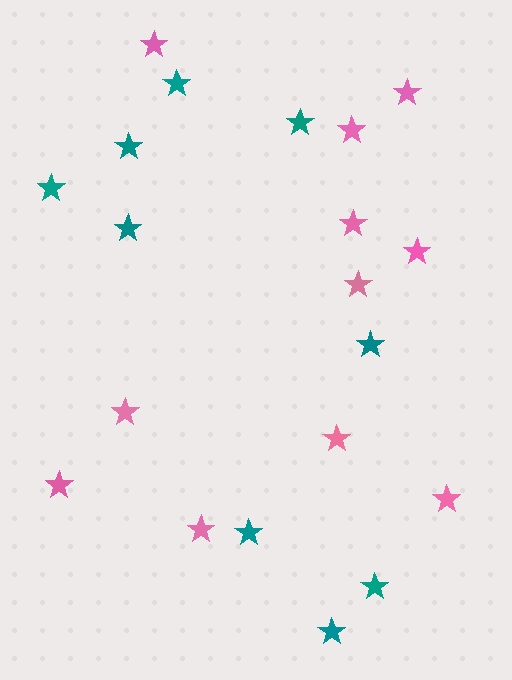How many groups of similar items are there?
There are 2 groups: one group of teal stars (9) and one group of pink stars (11).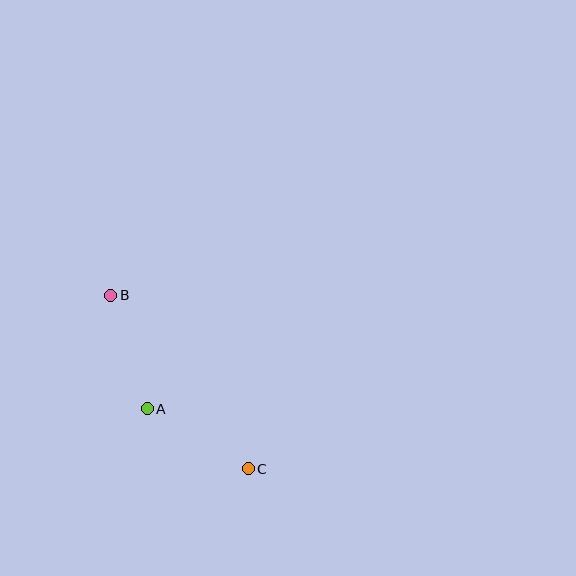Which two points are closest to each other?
Points A and C are closest to each other.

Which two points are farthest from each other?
Points B and C are farthest from each other.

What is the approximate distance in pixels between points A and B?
The distance between A and B is approximately 119 pixels.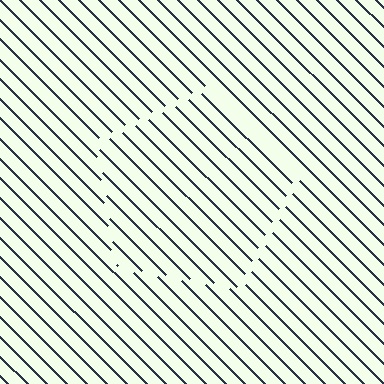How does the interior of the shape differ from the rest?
The interior of the shape contains the same grating, shifted by half a period — the contour is defined by the phase discontinuity where line-ends from the inner and outer gratings abut.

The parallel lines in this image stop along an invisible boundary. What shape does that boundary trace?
An illusory pentagon. The interior of the shape contains the same grating, shifted by half a period — the contour is defined by the phase discontinuity where line-ends from the inner and outer gratings abut.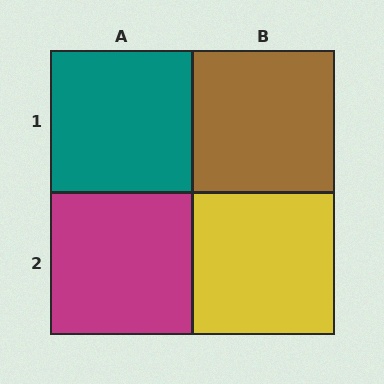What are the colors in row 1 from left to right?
Teal, brown.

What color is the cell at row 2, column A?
Magenta.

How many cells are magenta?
1 cell is magenta.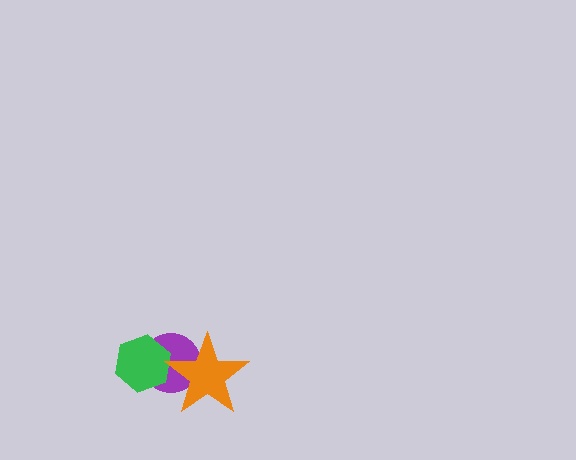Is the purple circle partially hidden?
Yes, it is partially covered by another shape.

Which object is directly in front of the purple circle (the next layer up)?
The green hexagon is directly in front of the purple circle.